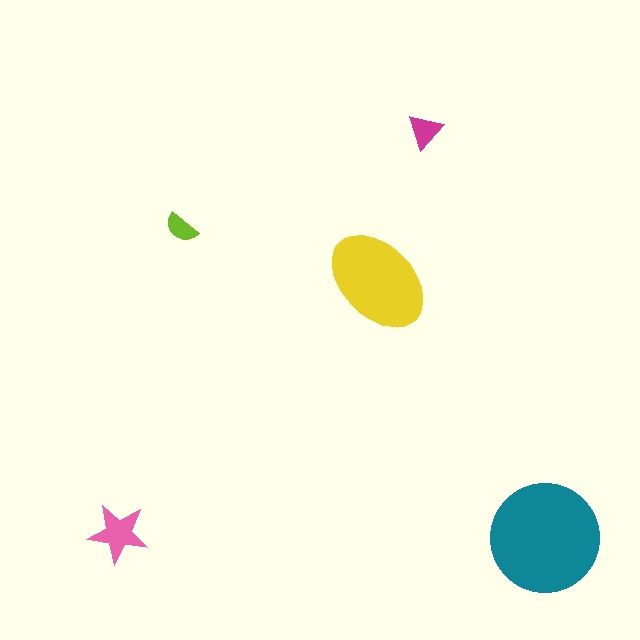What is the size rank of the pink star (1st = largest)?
3rd.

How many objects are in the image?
There are 5 objects in the image.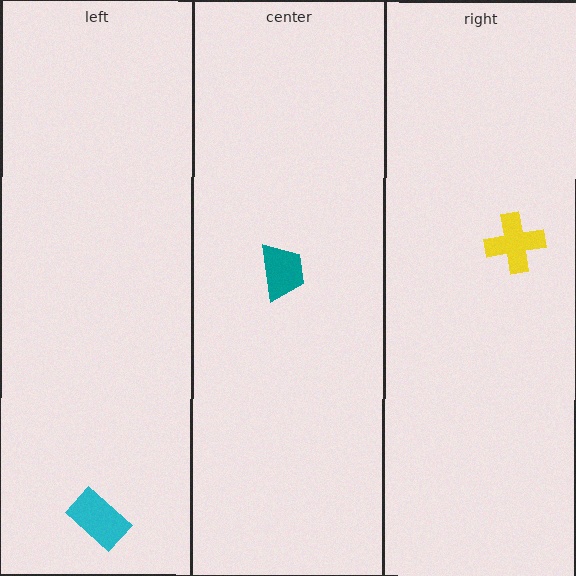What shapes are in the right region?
The yellow cross.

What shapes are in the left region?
The cyan rectangle.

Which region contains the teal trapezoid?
The center region.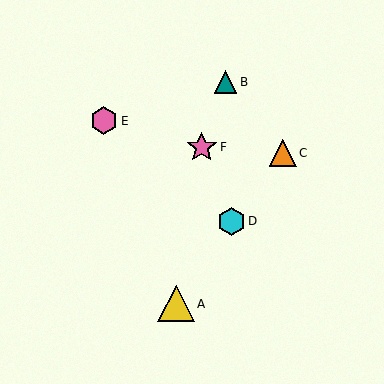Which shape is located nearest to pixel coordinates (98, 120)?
The pink hexagon (labeled E) at (104, 121) is nearest to that location.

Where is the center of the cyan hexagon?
The center of the cyan hexagon is at (231, 221).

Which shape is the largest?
The yellow triangle (labeled A) is the largest.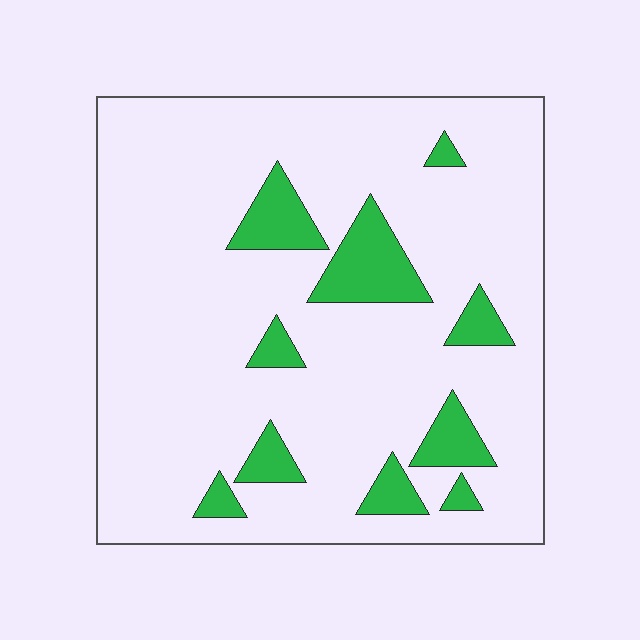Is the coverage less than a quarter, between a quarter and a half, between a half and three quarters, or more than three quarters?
Less than a quarter.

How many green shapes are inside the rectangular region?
10.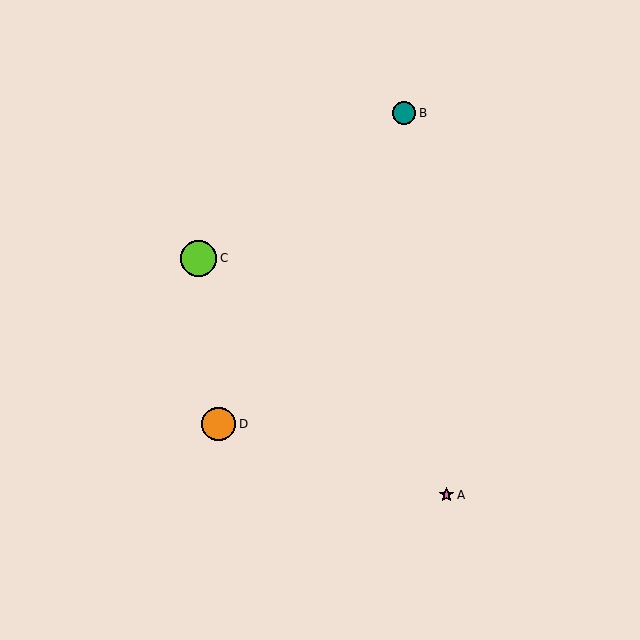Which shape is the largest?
The lime circle (labeled C) is the largest.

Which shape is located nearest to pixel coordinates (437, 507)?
The pink star (labeled A) at (447, 495) is nearest to that location.